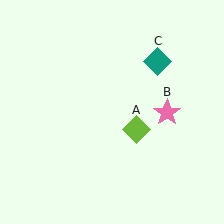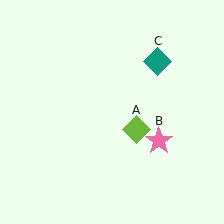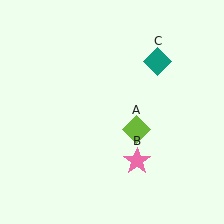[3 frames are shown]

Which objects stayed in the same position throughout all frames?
Lime diamond (object A) and teal diamond (object C) remained stationary.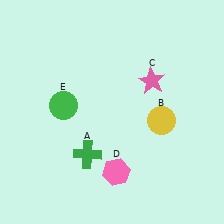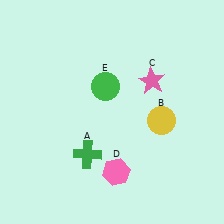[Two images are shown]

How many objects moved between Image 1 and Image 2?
1 object moved between the two images.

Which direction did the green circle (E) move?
The green circle (E) moved right.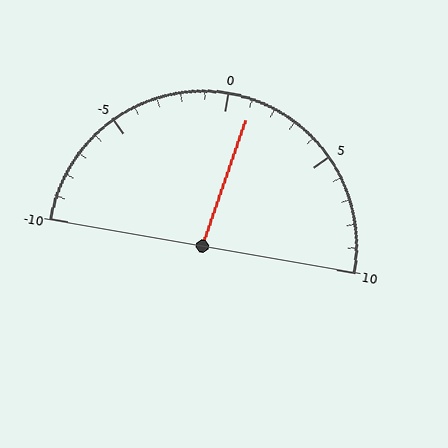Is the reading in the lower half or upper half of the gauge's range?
The reading is in the upper half of the range (-10 to 10).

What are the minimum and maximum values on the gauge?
The gauge ranges from -10 to 10.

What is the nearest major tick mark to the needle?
The nearest major tick mark is 0.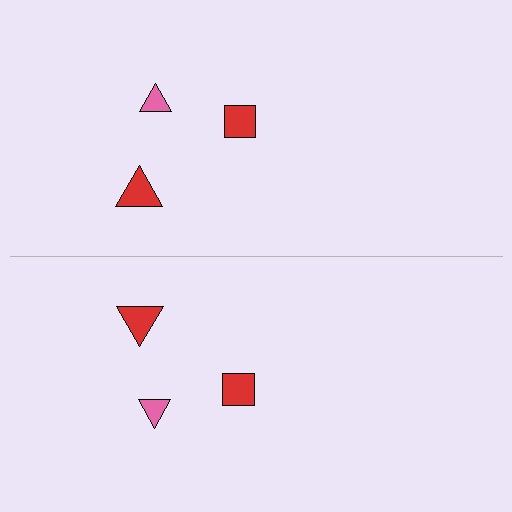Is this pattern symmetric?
Yes, this pattern has bilateral (reflection) symmetry.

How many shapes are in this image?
There are 6 shapes in this image.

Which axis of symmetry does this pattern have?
The pattern has a horizontal axis of symmetry running through the center of the image.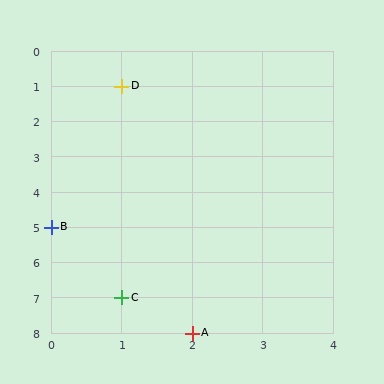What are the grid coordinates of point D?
Point D is at grid coordinates (1, 1).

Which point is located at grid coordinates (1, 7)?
Point C is at (1, 7).